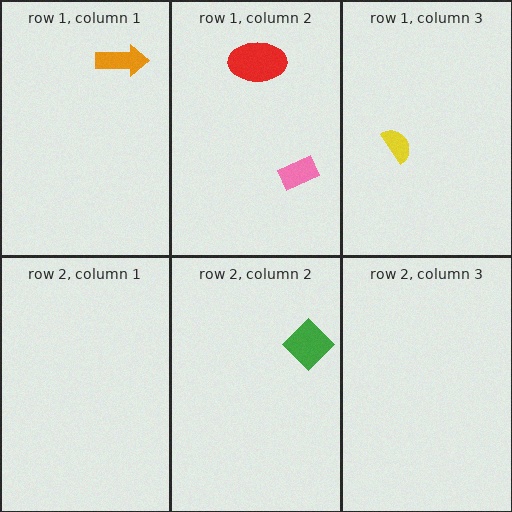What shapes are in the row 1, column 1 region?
The orange arrow.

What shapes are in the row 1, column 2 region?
The red ellipse, the pink rectangle.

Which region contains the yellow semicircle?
The row 1, column 3 region.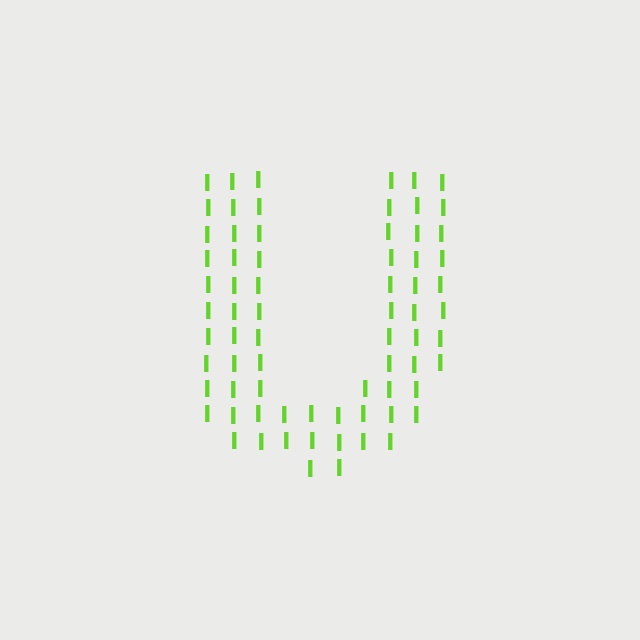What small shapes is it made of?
It is made of small letter I's.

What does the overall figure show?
The overall figure shows the letter U.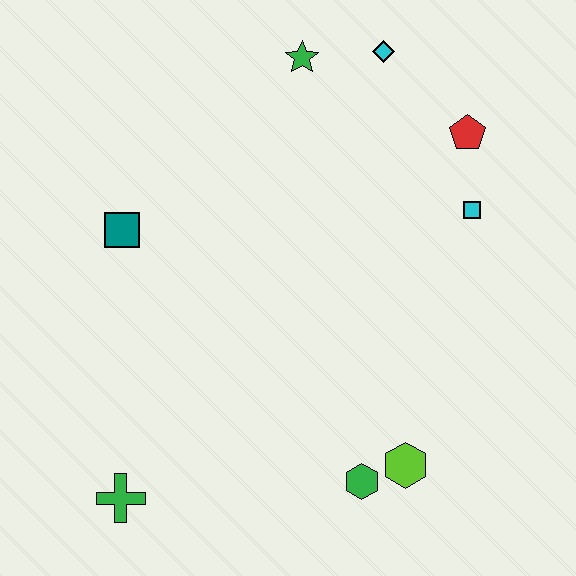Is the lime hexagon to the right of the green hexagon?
Yes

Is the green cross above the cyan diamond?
No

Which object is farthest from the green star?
The green cross is farthest from the green star.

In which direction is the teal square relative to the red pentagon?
The teal square is to the left of the red pentagon.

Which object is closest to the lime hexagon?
The green hexagon is closest to the lime hexagon.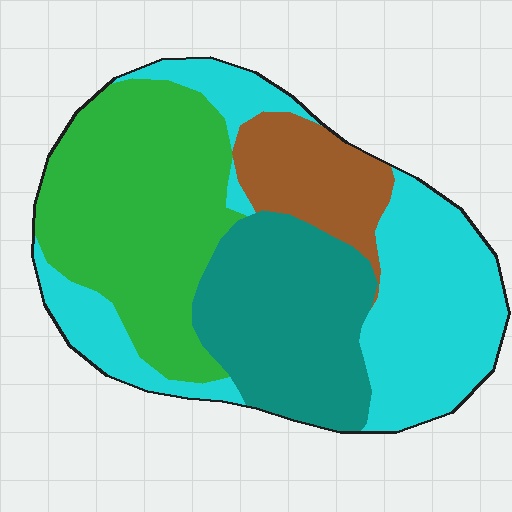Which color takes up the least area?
Brown, at roughly 10%.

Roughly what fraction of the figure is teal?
Teal covers 24% of the figure.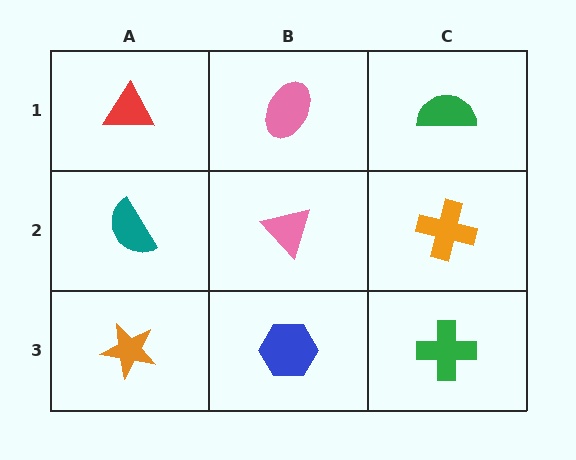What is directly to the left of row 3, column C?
A blue hexagon.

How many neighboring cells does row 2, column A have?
3.